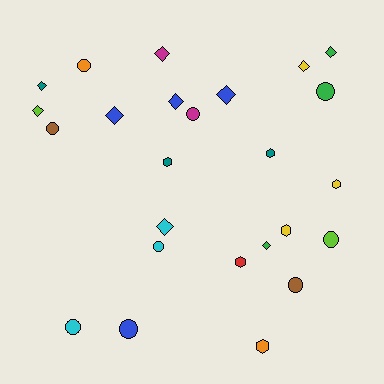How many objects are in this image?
There are 25 objects.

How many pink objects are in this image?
There are no pink objects.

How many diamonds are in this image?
There are 10 diamonds.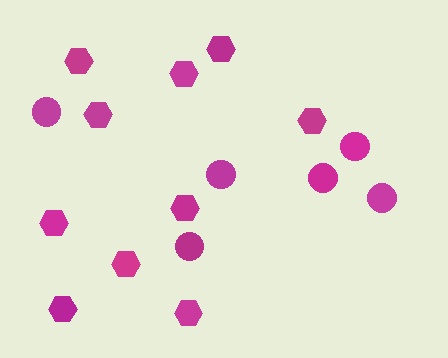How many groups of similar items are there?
There are 2 groups: one group of circles (6) and one group of hexagons (10).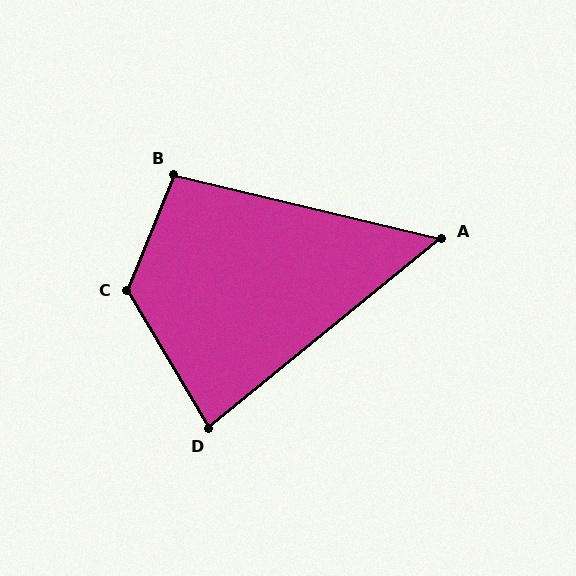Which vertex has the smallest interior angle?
A, at approximately 53 degrees.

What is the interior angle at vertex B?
Approximately 98 degrees (obtuse).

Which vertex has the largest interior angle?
C, at approximately 127 degrees.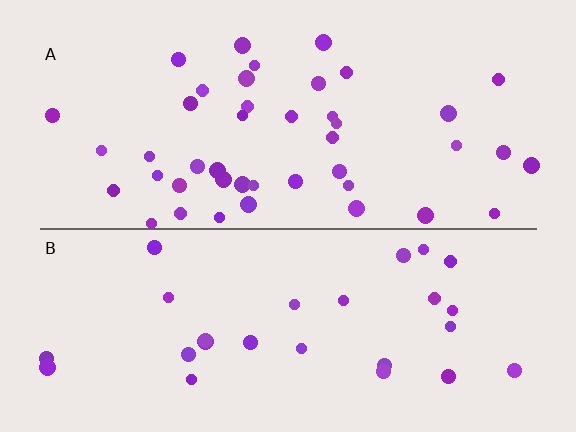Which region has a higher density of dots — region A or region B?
A (the top).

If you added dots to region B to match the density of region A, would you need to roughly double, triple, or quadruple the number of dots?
Approximately double.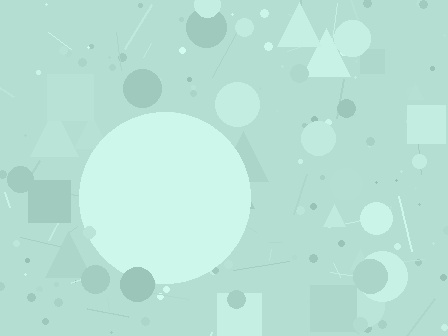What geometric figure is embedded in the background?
A circle is embedded in the background.